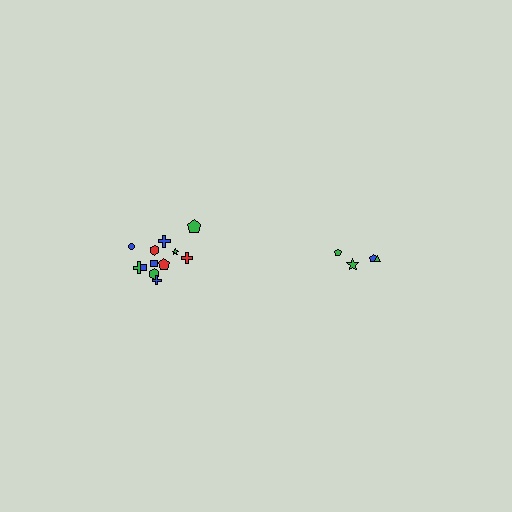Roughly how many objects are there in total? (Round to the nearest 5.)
Roughly 15 objects in total.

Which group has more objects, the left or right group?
The left group.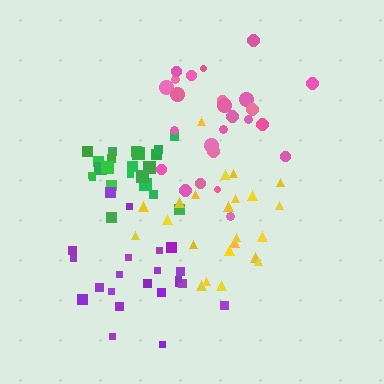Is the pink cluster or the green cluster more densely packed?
Green.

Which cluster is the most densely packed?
Green.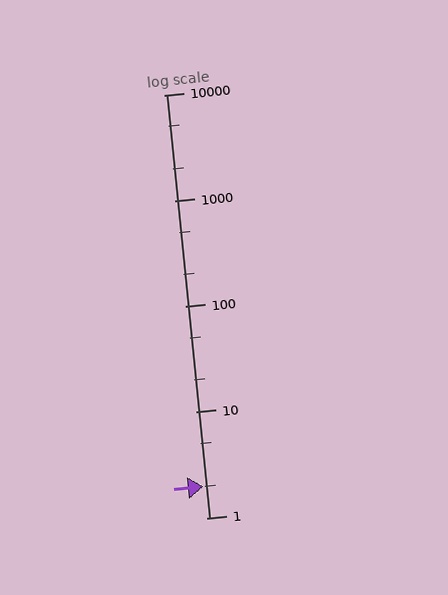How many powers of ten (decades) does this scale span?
The scale spans 4 decades, from 1 to 10000.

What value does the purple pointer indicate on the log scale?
The pointer indicates approximately 2.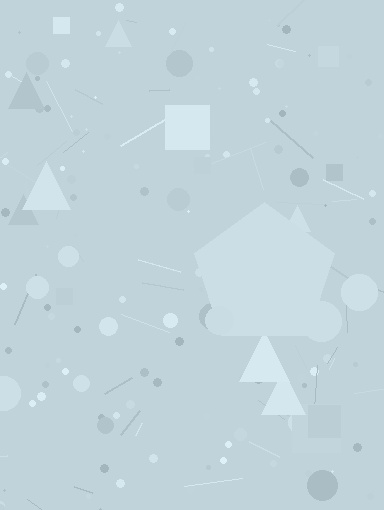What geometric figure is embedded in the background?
A pentagon is embedded in the background.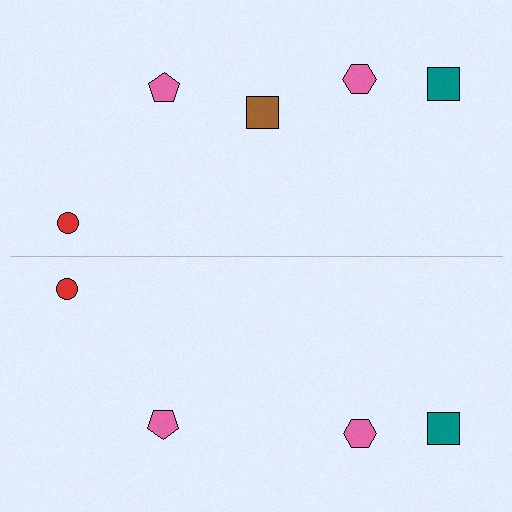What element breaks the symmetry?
A brown square is missing from the bottom side.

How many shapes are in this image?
There are 9 shapes in this image.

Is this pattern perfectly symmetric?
No, the pattern is not perfectly symmetric. A brown square is missing from the bottom side.